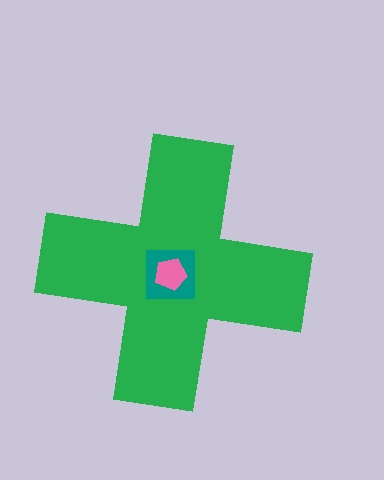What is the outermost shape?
The green cross.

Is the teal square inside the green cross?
Yes.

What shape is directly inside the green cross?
The teal square.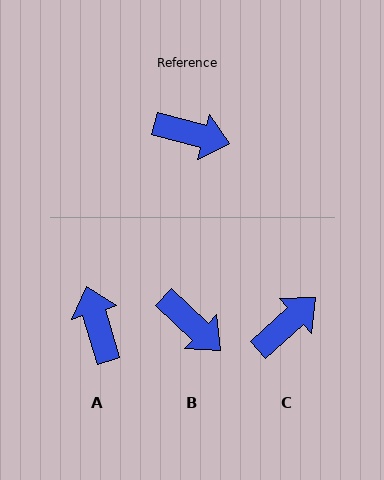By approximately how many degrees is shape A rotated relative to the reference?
Approximately 121 degrees counter-clockwise.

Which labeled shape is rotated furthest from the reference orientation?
A, about 121 degrees away.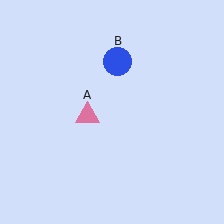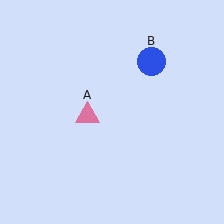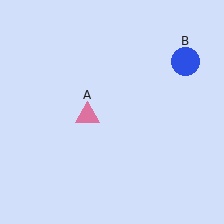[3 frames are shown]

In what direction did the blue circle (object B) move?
The blue circle (object B) moved right.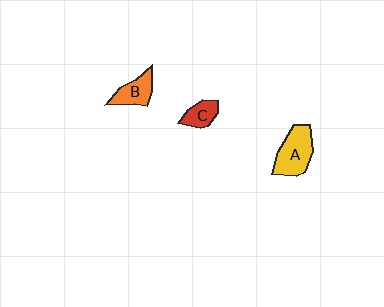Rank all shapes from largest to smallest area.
From largest to smallest: A (yellow), B (orange), C (red).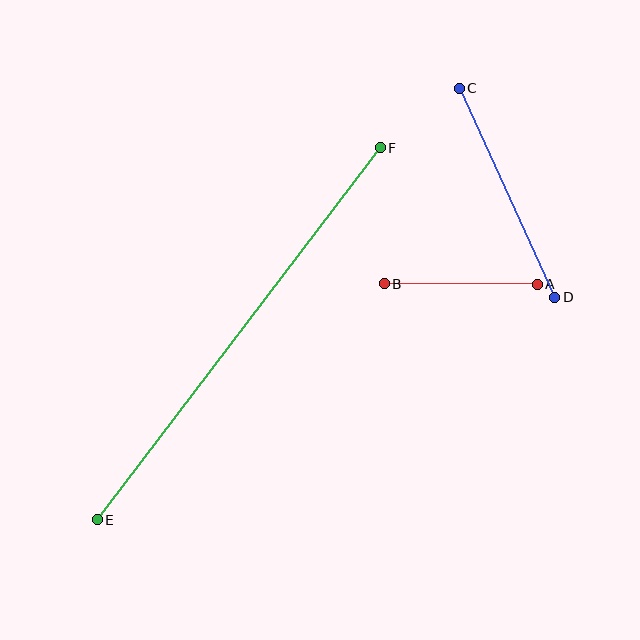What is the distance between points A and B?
The distance is approximately 153 pixels.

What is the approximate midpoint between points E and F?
The midpoint is at approximately (239, 334) pixels.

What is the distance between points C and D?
The distance is approximately 230 pixels.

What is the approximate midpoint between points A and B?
The midpoint is at approximately (461, 284) pixels.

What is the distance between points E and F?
The distance is approximately 468 pixels.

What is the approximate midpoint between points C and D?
The midpoint is at approximately (507, 193) pixels.